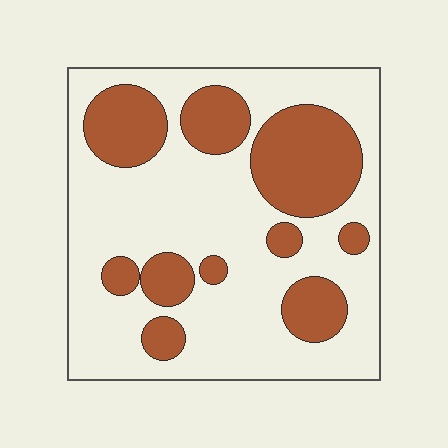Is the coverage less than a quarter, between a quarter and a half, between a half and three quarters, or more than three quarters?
Between a quarter and a half.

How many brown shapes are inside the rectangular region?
10.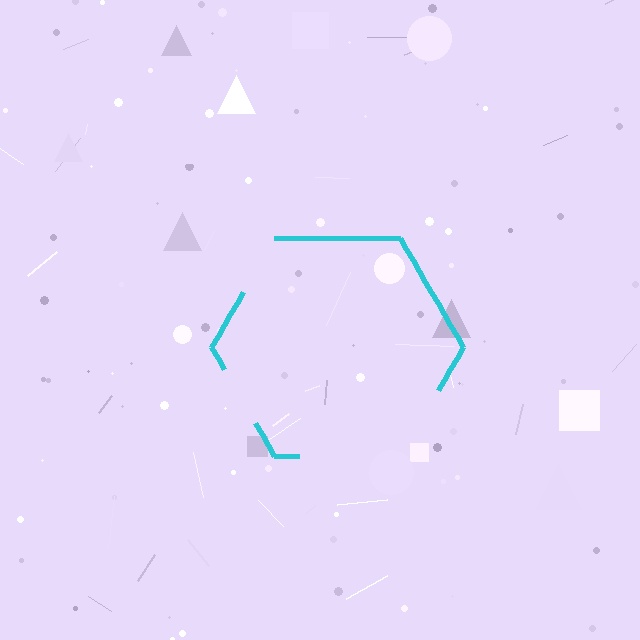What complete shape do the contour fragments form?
The contour fragments form a hexagon.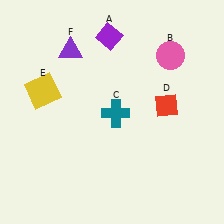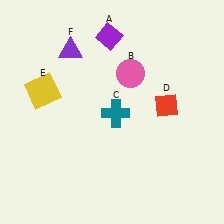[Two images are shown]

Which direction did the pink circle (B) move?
The pink circle (B) moved left.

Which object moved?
The pink circle (B) moved left.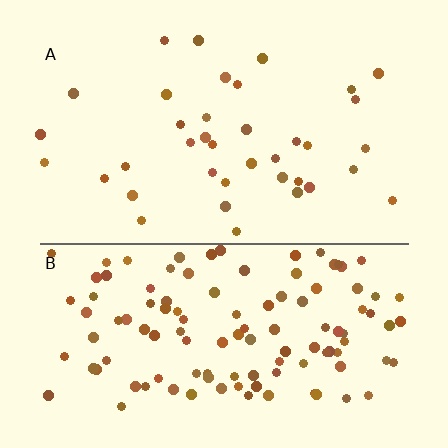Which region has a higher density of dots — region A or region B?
B (the bottom).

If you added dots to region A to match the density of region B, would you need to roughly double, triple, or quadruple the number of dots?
Approximately triple.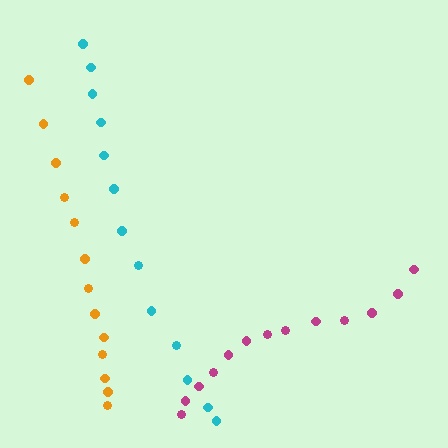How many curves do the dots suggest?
There are 3 distinct paths.